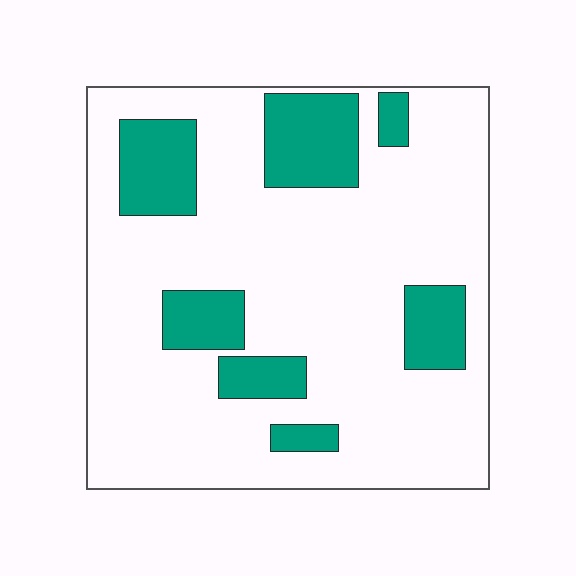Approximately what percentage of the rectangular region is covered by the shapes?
Approximately 20%.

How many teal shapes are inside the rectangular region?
7.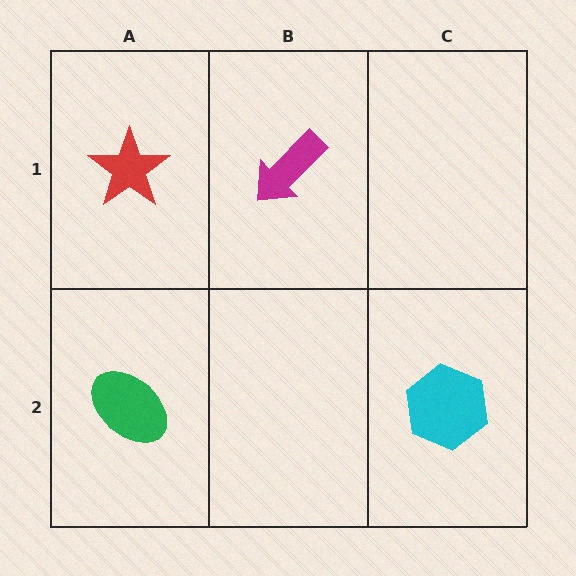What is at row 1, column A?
A red star.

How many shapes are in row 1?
2 shapes.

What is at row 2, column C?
A cyan hexagon.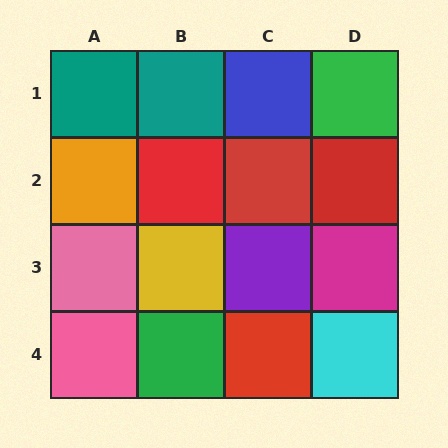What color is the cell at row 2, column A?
Orange.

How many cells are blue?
1 cell is blue.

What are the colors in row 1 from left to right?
Teal, teal, blue, green.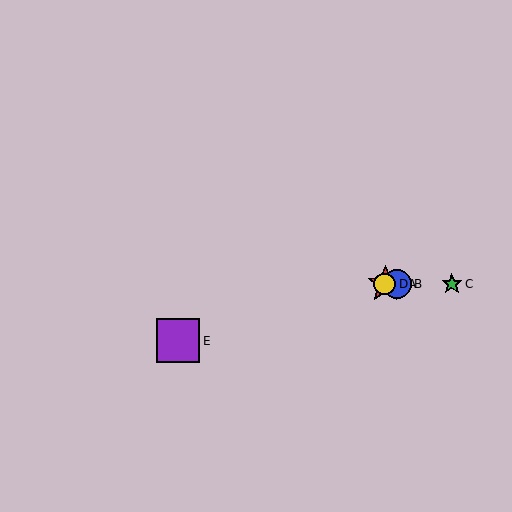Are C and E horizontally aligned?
No, C is at y≈284 and E is at y≈341.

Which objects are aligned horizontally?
Objects A, B, C, D are aligned horizontally.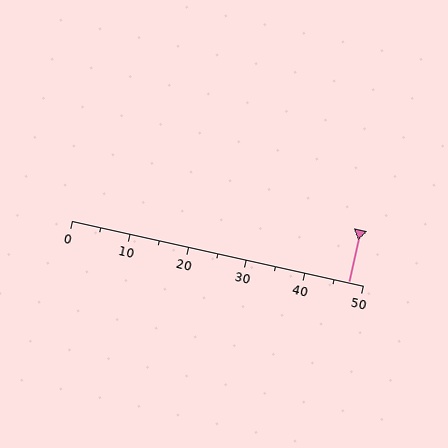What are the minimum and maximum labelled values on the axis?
The axis runs from 0 to 50.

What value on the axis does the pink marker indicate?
The marker indicates approximately 47.5.